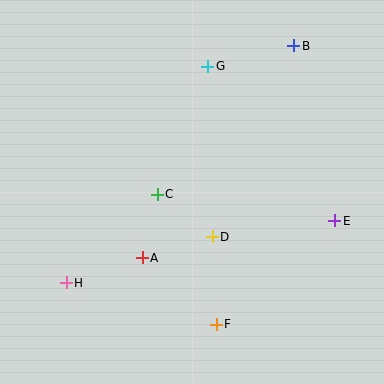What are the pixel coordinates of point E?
Point E is at (335, 221).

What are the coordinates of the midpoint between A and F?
The midpoint between A and F is at (179, 291).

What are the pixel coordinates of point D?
Point D is at (212, 237).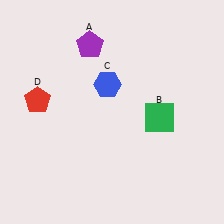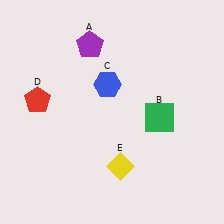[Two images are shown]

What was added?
A yellow diamond (E) was added in Image 2.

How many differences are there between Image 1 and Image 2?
There is 1 difference between the two images.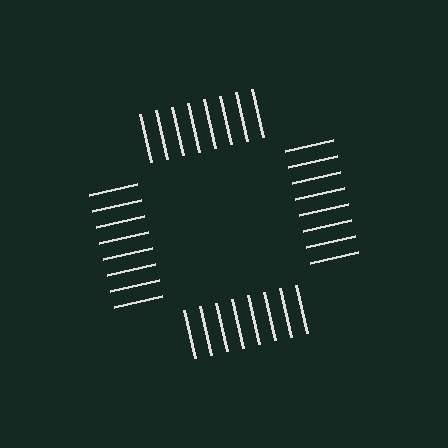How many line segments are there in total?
32 — 8 along each of the 4 edges.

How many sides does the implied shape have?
4 sides — the line-ends trace a square.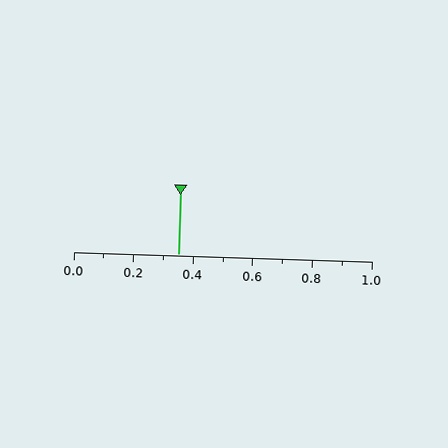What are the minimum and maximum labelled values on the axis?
The axis runs from 0.0 to 1.0.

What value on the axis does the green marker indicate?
The marker indicates approximately 0.35.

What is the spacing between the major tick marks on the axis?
The major ticks are spaced 0.2 apart.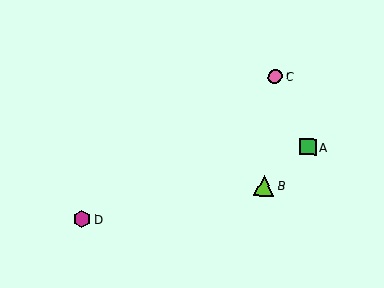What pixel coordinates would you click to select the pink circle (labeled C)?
Click at (275, 76) to select the pink circle C.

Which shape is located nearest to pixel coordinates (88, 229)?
The magenta hexagon (labeled D) at (82, 219) is nearest to that location.